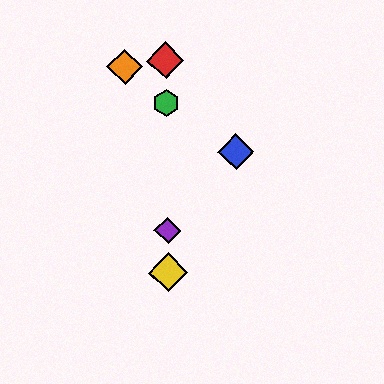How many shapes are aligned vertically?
4 shapes (the red diamond, the green hexagon, the yellow diamond, the purple diamond) are aligned vertically.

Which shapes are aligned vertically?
The red diamond, the green hexagon, the yellow diamond, the purple diamond are aligned vertically.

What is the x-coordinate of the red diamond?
The red diamond is at x≈165.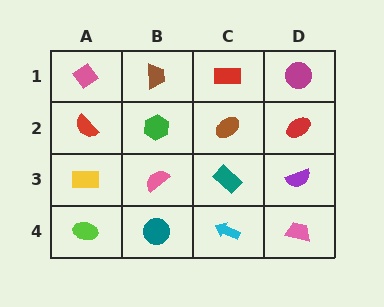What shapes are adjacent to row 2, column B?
A brown trapezoid (row 1, column B), a pink semicircle (row 3, column B), a red semicircle (row 2, column A), a brown ellipse (row 2, column C).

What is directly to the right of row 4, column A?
A teal circle.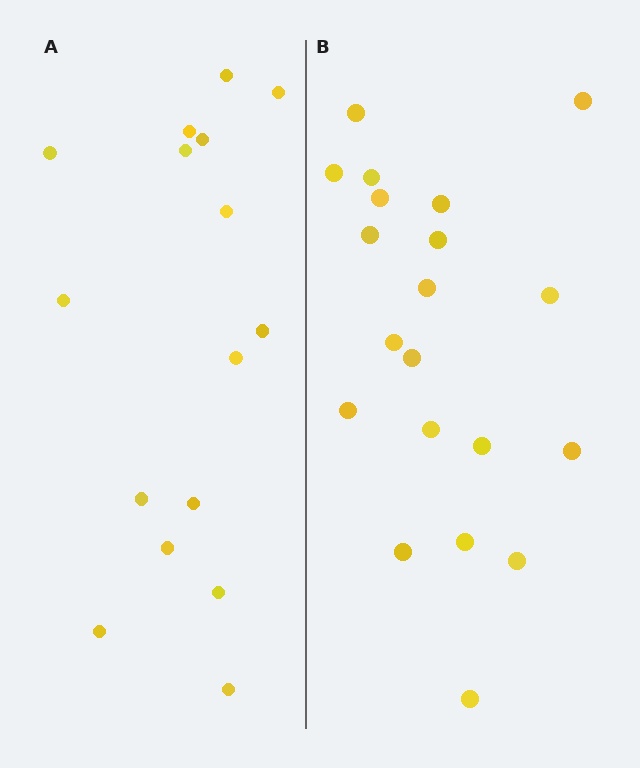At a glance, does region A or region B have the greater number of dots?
Region B (the right region) has more dots.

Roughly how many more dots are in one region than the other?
Region B has about 4 more dots than region A.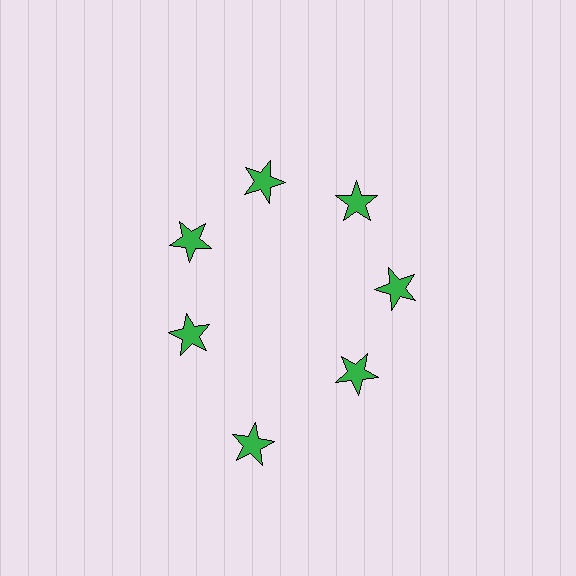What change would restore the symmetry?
The symmetry would be restored by moving it inward, back onto the ring so that all 7 stars sit at equal angles and equal distance from the center.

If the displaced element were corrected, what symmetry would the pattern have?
It would have 7-fold rotational symmetry — the pattern would map onto itself every 51 degrees.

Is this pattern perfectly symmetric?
No. The 7 green stars are arranged in a ring, but one element near the 6 o'clock position is pushed outward from the center, breaking the 7-fold rotational symmetry.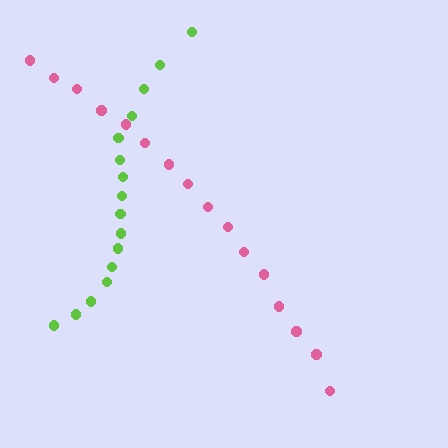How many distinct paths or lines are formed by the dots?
There are 2 distinct paths.